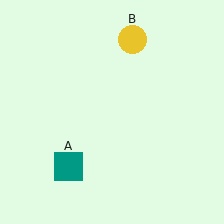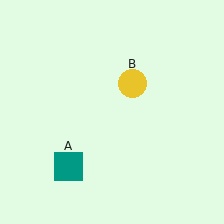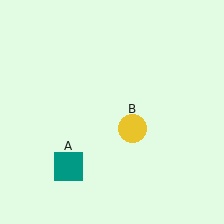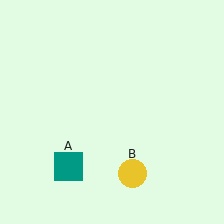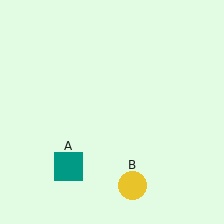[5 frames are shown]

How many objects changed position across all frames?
1 object changed position: yellow circle (object B).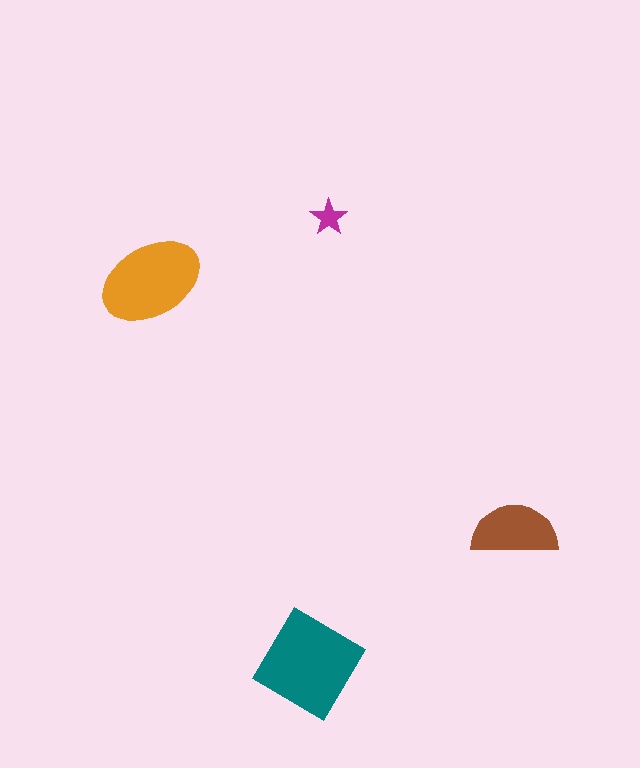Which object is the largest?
The teal diamond.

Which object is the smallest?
The magenta star.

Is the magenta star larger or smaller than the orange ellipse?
Smaller.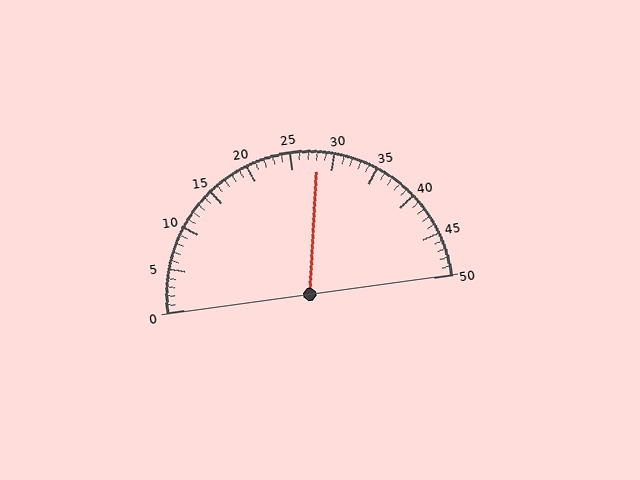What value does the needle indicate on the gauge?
The needle indicates approximately 28.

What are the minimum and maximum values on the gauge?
The gauge ranges from 0 to 50.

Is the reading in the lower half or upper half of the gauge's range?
The reading is in the upper half of the range (0 to 50).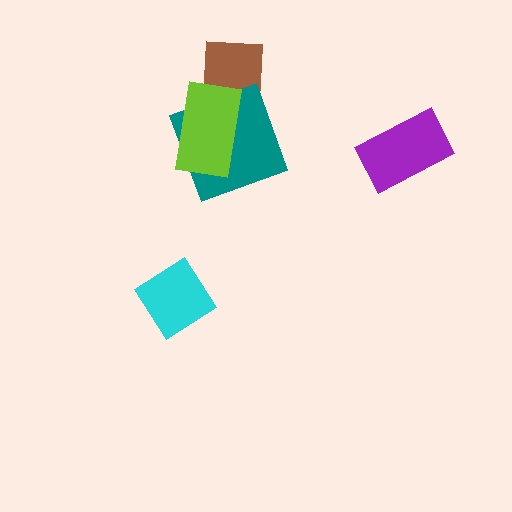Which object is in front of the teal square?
The lime rectangle is in front of the teal square.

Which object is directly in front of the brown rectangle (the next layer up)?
The teal square is directly in front of the brown rectangle.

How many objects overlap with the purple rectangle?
0 objects overlap with the purple rectangle.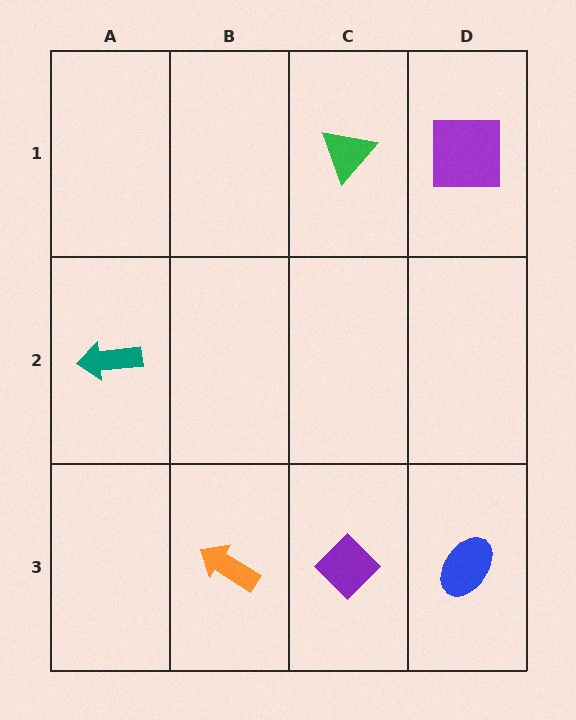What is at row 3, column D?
A blue ellipse.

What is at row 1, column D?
A purple square.